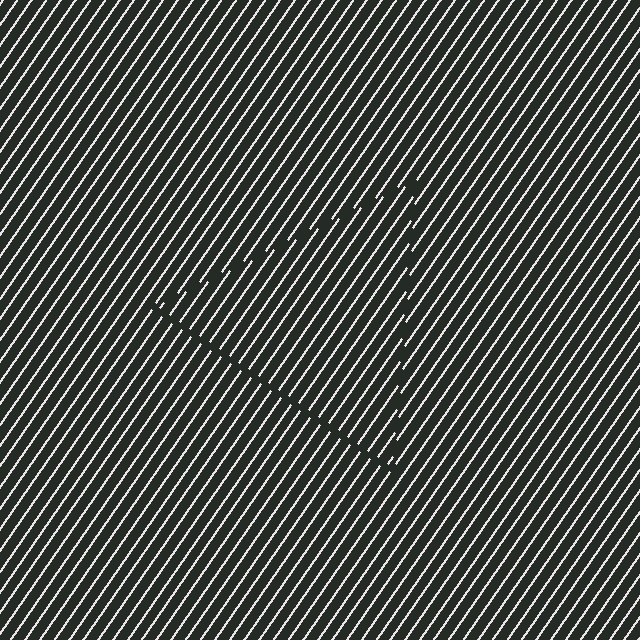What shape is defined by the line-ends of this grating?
An illusory triangle. The interior of the shape contains the same grating, shifted by half a period — the contour is defined by the phase discontinuity where line-ends from the inner and outer gratings abut.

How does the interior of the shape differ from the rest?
The interior of the shape contains the same grating, shifted by half a period — the contour is defined by the phase discontinuity where line-ends from the inner and outer gratings abut.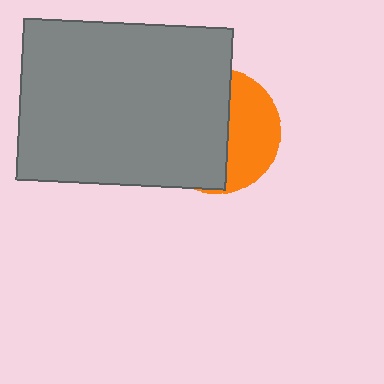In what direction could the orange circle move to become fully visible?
The orange circle could move right. That would shift it out from behind the gray rectangle entirely.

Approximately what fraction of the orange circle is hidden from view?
Roughly 60% of the orange circle is hidden behind the gray rectangle.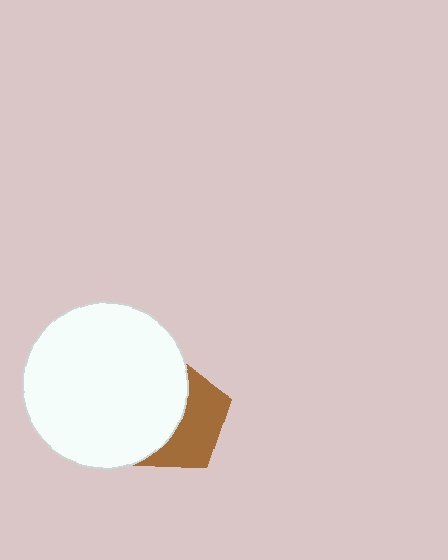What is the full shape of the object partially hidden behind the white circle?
The partially hidden object is a brown pentagon.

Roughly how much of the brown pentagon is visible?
A small part of it is visible (roughly 45%).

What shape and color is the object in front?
The object in front is a white circle.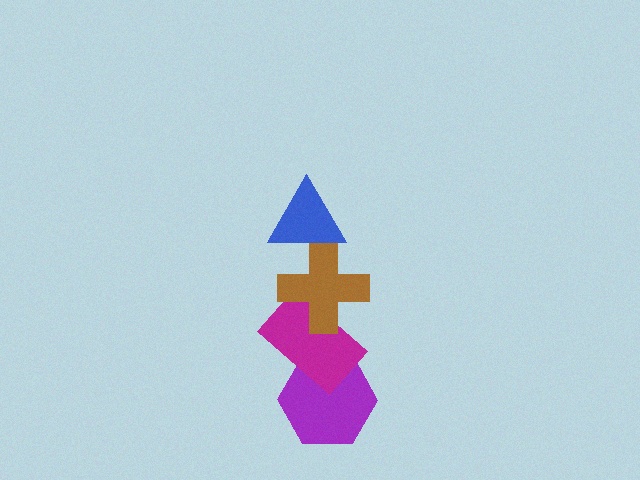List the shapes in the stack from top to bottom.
From top to bottom: the blue triangle, the brown cross, the magenta rectangle, the purple hexagon.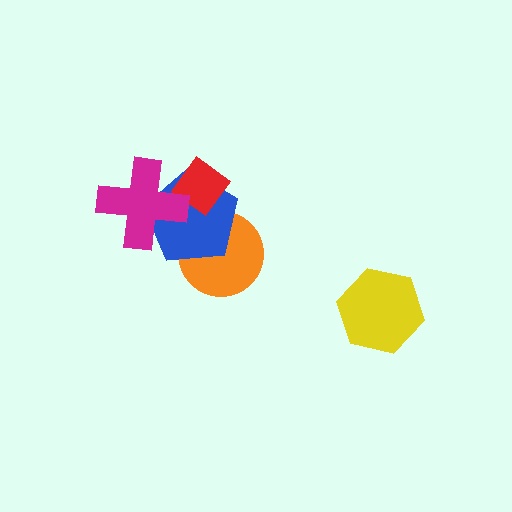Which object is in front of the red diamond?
The magenta cross is in front of the red diamond.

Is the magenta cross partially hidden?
No, no other shape covers it.